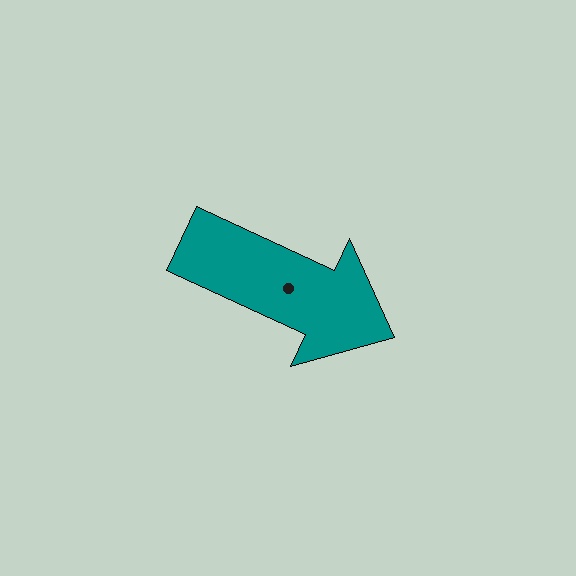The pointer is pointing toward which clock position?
Roughly 4 o'clock.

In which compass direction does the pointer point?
Southeast.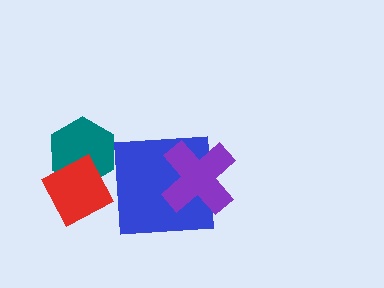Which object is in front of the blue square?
The purple cross is in front of the blue square.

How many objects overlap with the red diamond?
1 object overlaps with the red diamond.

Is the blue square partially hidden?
Yes, it is partially covered by another shape.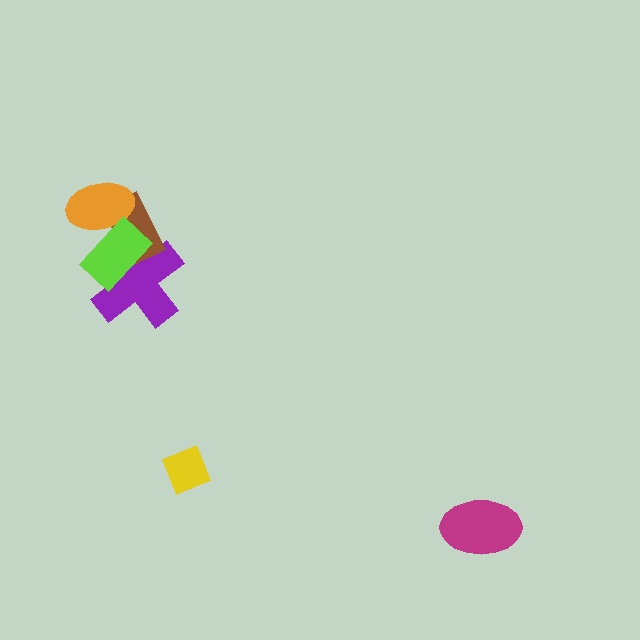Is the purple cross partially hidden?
Yes, it is partially covered by another shape.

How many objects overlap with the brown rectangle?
3 objects overlap with the brown rectangle.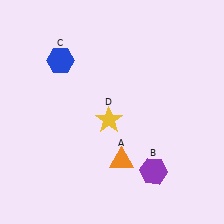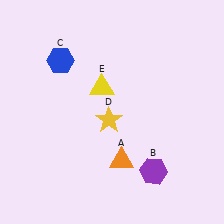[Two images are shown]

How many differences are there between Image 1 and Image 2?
There is 1 difference between the two images.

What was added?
A yellow triangle (E) was added in Image 2.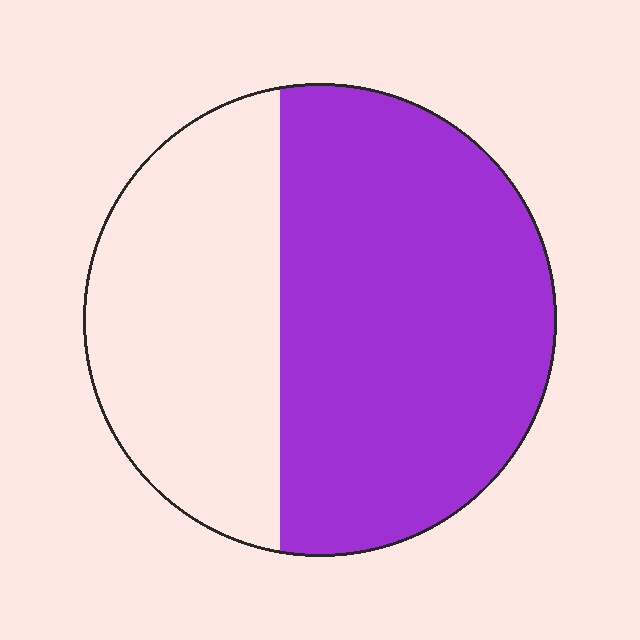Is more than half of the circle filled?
Yes.